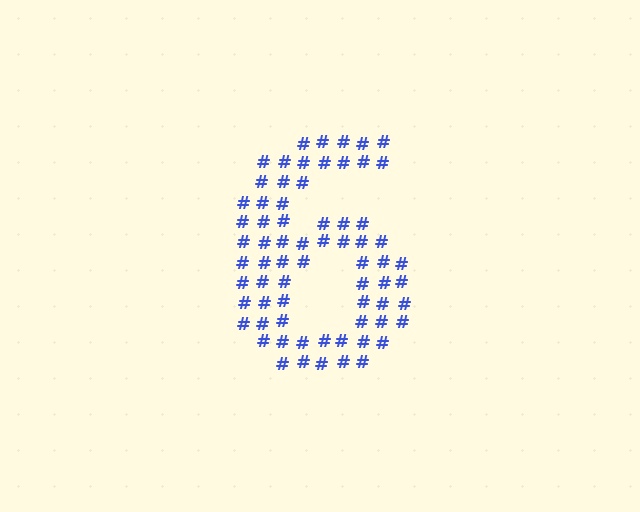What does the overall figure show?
The overall figure shows the digit 6.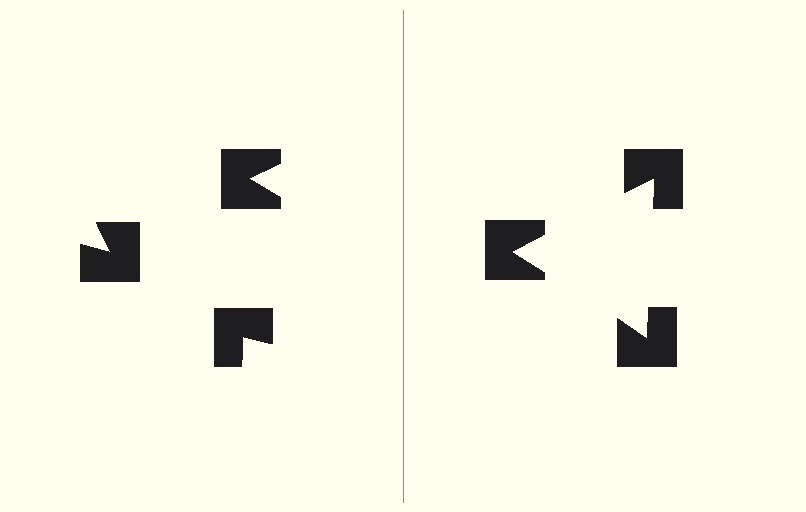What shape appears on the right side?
An illusory triangle.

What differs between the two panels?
The notched squares are positioned identically on both sides; only the wedge orientations differ. On the right they align to a triangle; on the left they are misaligned.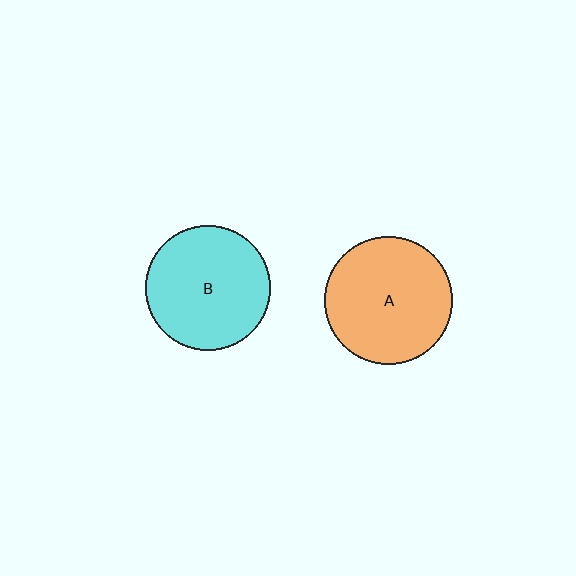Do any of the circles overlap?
No, none of the circles overlap.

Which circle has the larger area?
Circle A (orange).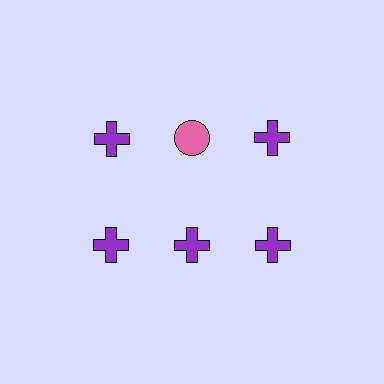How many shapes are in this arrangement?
There are 6 shapes arranged in a grid pattern.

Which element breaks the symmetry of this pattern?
The pink circle in the top row, second from left column breaks the symmetry. All other shapes are purple crosses.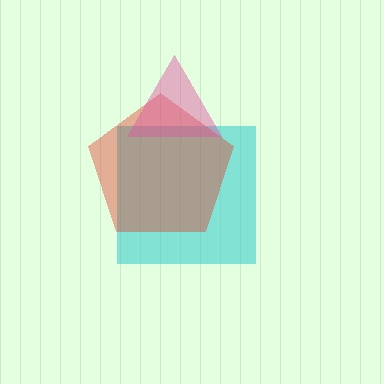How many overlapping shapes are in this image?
There are 3 overlapping shapes in the image.